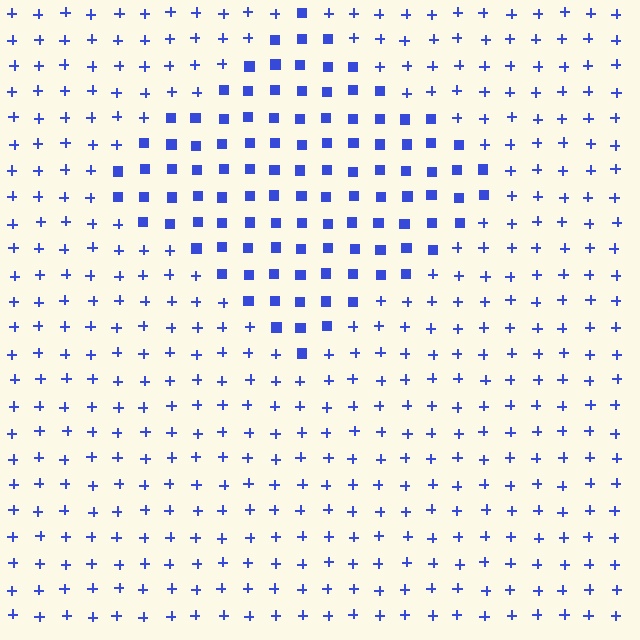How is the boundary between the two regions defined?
The boundary is defined by a change in element shape: squares inside vs. plus signs outside. All elements share the same color and spacing.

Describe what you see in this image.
The image is filled with small blue elements arranged in a uniform grid. A diamond-shaped region contains squares, while the surrounding area contains plus signs. The boundary is defined purely by the change in element shape.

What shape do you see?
I see a diamond.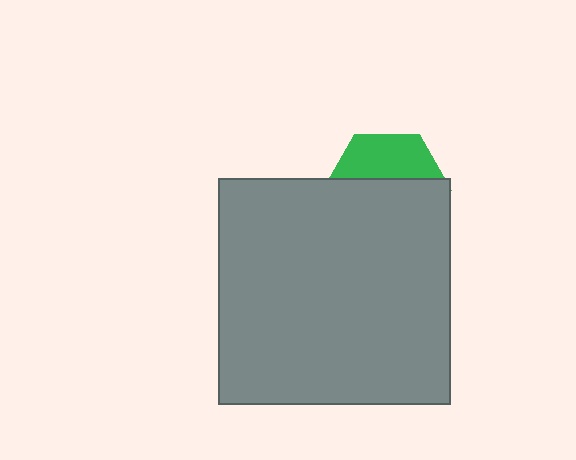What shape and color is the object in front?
The object in front is a gray rectangle.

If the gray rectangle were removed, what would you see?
You would see the complete green hexagon.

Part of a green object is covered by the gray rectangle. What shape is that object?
It is a hexagon.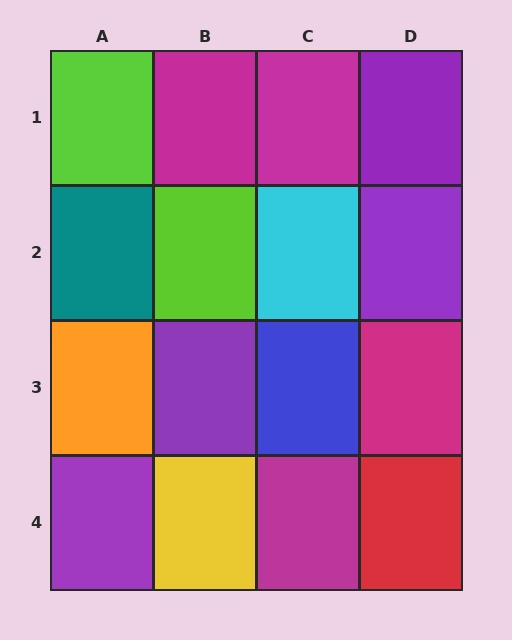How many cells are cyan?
1 cell is cyan.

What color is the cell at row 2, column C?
Cyan.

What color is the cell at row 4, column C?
Magenta.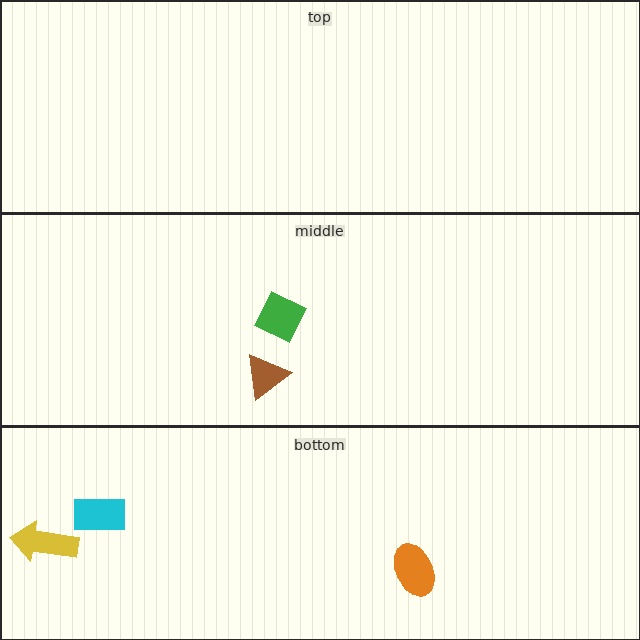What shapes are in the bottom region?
The orange ellipse, the cyan rectangle, the yellow arrow.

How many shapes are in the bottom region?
3.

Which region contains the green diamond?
The middle region.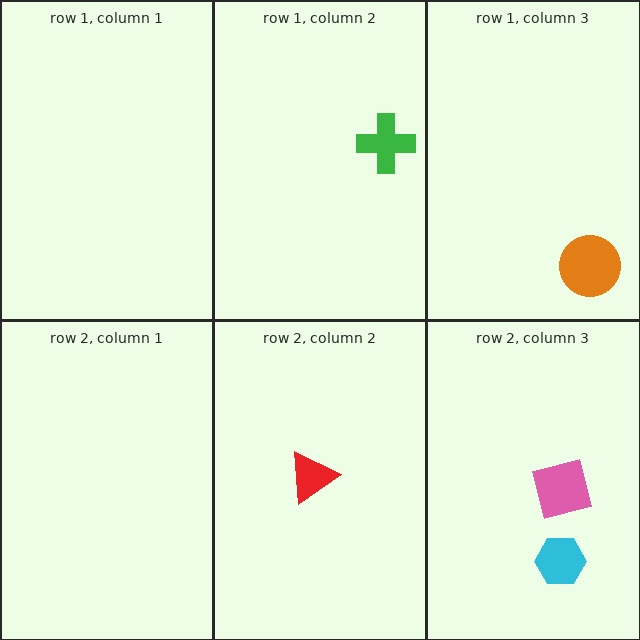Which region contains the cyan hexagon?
The row 2, column 3 region.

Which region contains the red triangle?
The row 2, column 2 region.